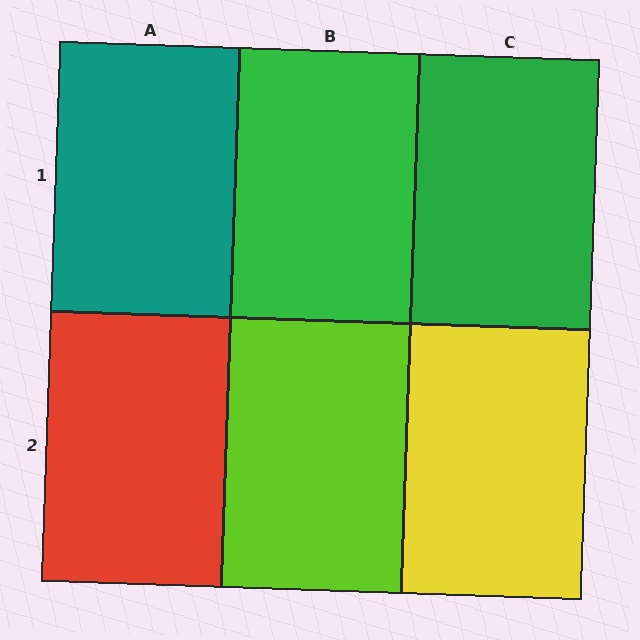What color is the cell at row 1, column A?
Teal.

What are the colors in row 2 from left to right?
Red, lime, yellow.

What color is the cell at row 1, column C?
Green.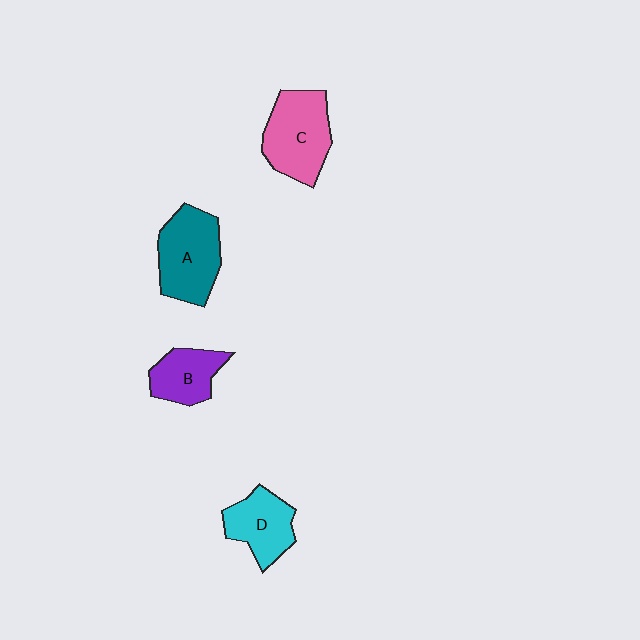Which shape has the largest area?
Shape C (pink).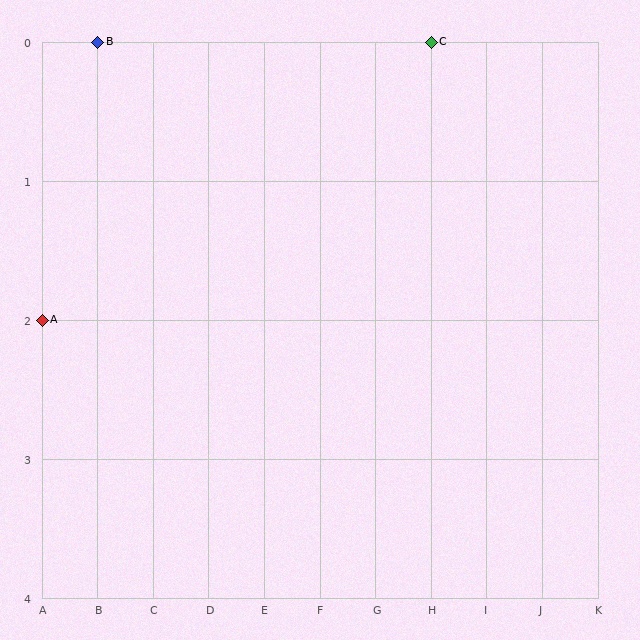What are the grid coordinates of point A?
Point A is at grid coordinates (A, 2).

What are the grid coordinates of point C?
Point C is at grid coordinates (H, 0).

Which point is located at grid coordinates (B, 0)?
Point B is at (B, 0).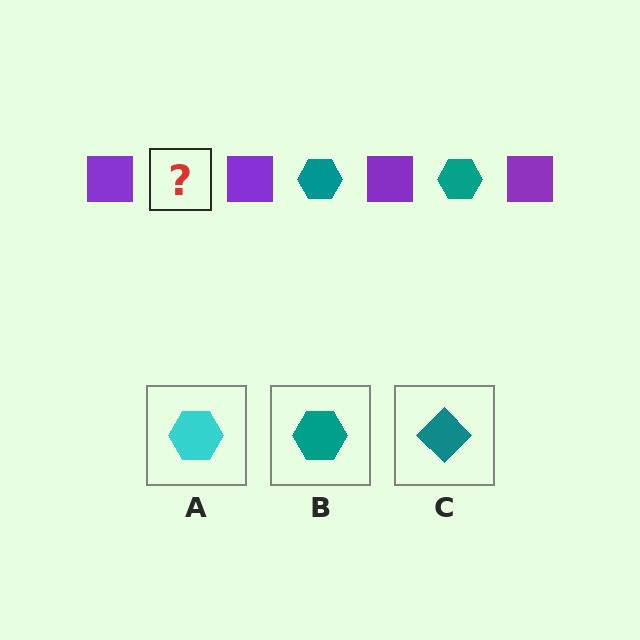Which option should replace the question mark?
Option B.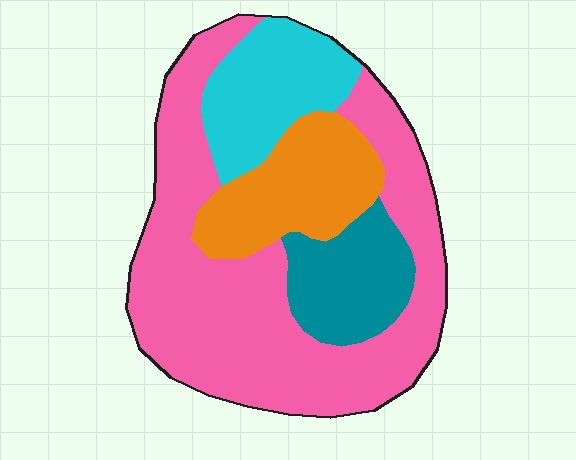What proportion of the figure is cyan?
Cyan takes up less than a quarter of the figure.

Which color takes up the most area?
Pink, at roughly 55%.